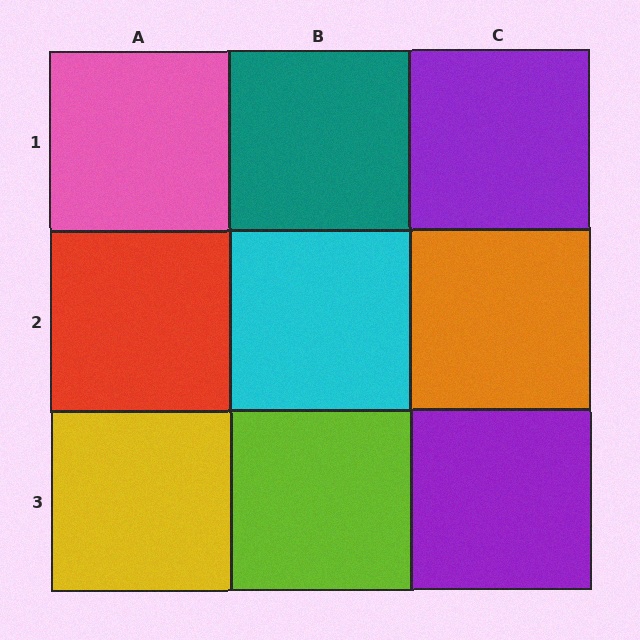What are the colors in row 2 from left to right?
Red, cyan, orange.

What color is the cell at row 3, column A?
Yellow.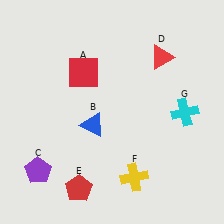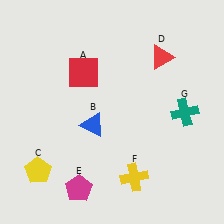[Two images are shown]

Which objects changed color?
C changed from purple to yellow. E changed from red to magenta. G changed from cyan to teal.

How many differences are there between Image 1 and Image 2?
There are 3 differences between the two images.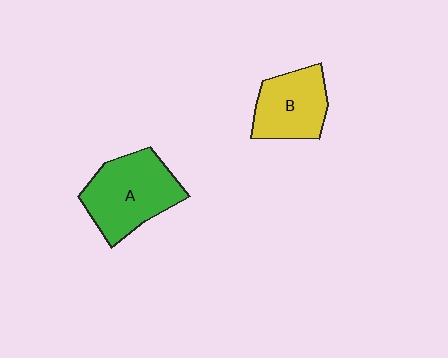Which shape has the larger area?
Shape A (green).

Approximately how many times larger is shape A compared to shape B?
Approximately 1.3 times.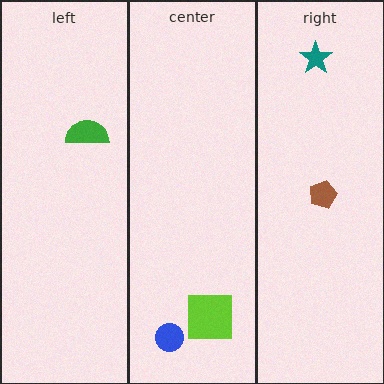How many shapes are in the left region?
1.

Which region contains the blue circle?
The center region.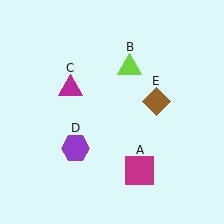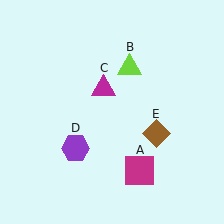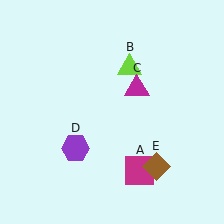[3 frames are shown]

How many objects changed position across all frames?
2 objects changed position: magenta triangle (object C), brown diamond (object E).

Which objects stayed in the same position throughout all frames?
Magenta square (object A) and lime triangle (object B) and purple hexagon (object D) remained stationary.